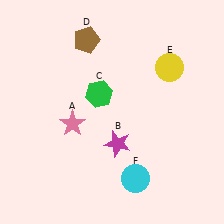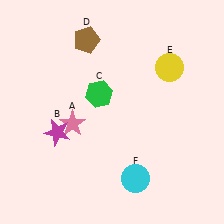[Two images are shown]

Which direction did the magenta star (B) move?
The magenta star (B) moved left.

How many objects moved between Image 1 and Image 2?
1 object moved between the two images.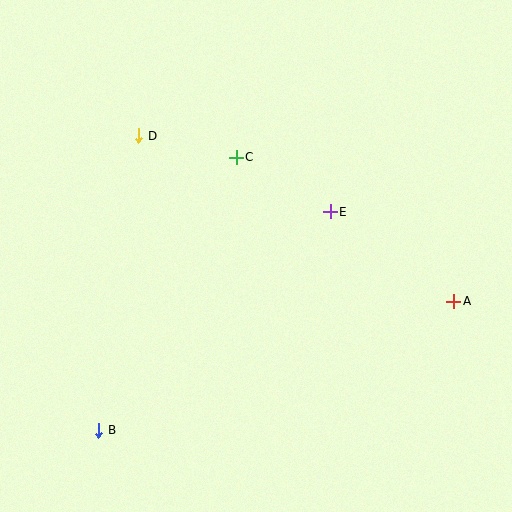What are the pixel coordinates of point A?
Point A is at (454, 301).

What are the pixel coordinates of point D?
Point D is at (139, 136).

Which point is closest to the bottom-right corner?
Point A is closest to the bottom-right corner.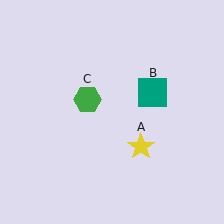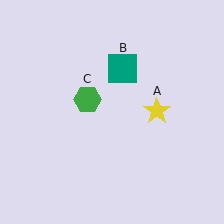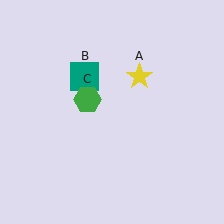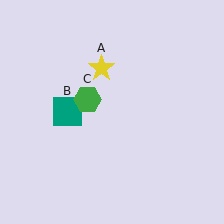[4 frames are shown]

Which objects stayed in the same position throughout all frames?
Green hexagon (object C) remained stationary.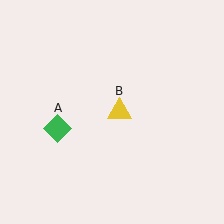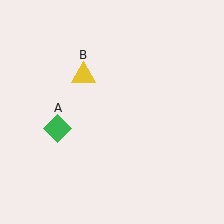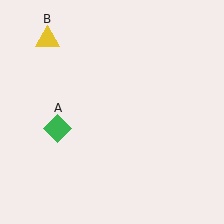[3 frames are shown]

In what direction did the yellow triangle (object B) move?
The yellow triangle (object B) moved up and to the left.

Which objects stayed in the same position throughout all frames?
Green diamond (object A) remained stationary.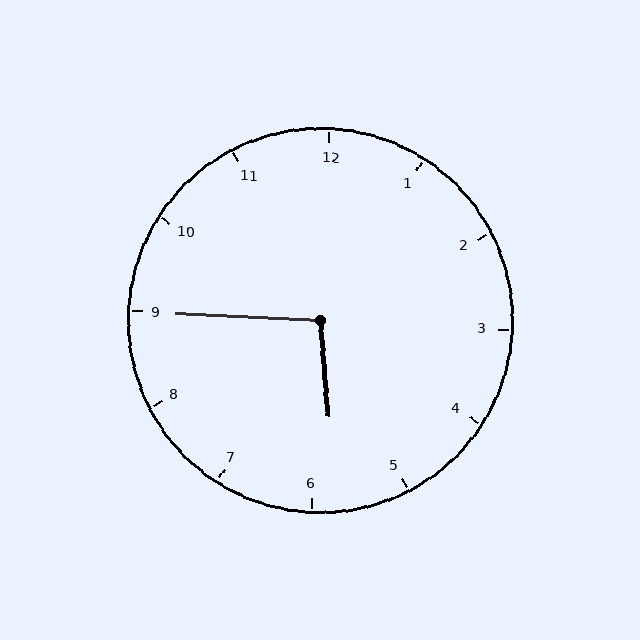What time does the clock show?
5:45.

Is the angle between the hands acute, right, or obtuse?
It is obtuse.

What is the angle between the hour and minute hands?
Approximately 98 degrees.